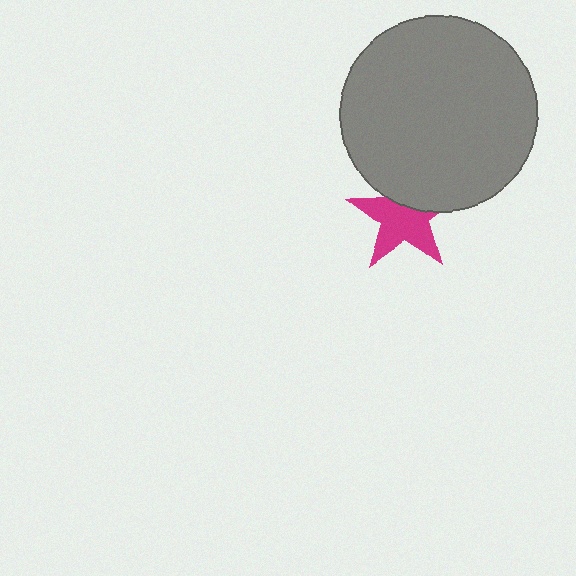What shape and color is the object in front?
The object in front is a gray circle.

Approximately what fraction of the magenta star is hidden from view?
Roughly 33% of the magenta star is hidden behind the gray circle.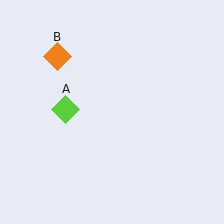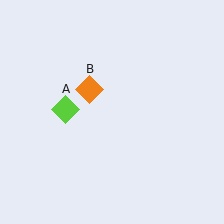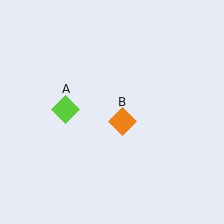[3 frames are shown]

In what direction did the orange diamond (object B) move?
The orange diamond (object B) moved down and to the right.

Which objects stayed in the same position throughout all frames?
Lime diamond (object A) remained stationary.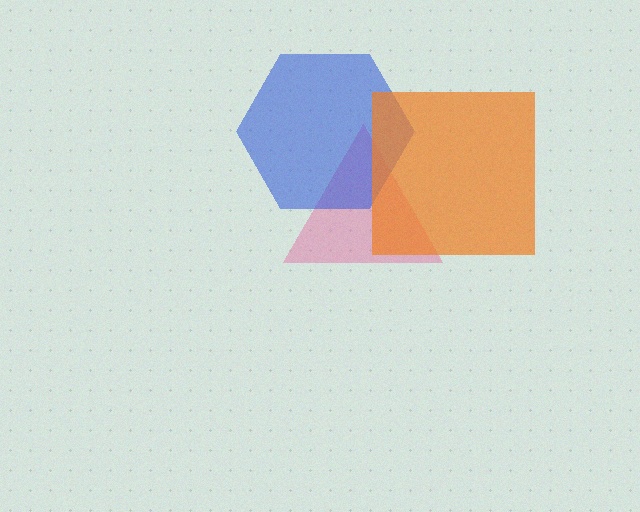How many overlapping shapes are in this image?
There are 3 overlapping shapes in the image.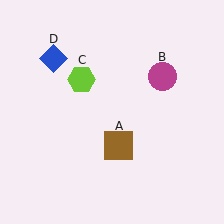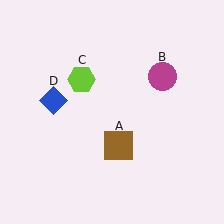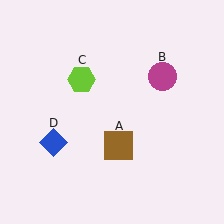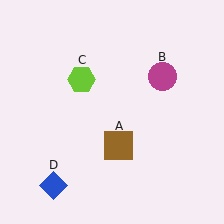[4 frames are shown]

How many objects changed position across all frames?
1 object changed position: blue diamond (object D).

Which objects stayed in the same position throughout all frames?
Brown square (object A) and magenta circle (object B) and lime hexagon (object C) remained stationary.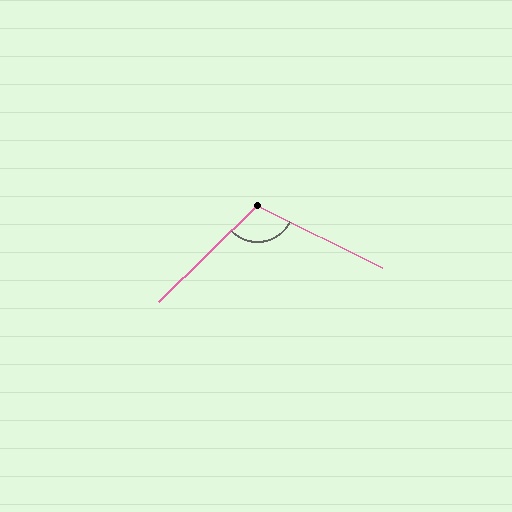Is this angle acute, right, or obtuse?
It is obtuse.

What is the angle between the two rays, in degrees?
Approximately 109 degrees.